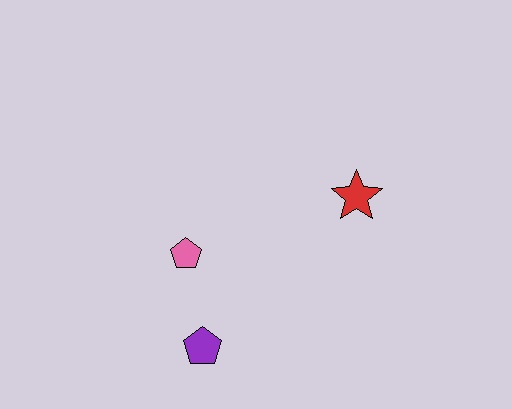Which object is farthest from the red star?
The purple pentagon is farthest from the red star.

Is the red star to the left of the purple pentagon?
No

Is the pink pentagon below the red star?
Yes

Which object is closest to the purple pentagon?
The pink pentagon is closest to the purple pentagon.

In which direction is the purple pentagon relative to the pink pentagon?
The purple pentagon is below the pink pentagon.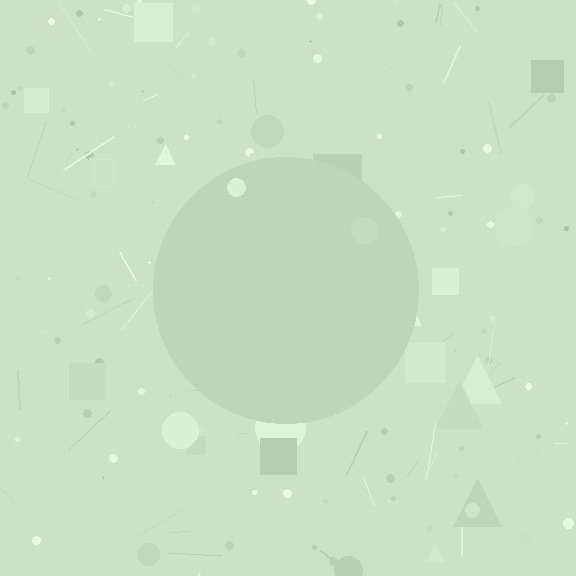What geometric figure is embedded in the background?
A circle is embedded in the background.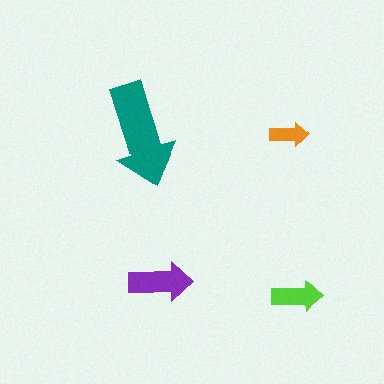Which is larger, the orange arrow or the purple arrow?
The purple one.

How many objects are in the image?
There are 4 objects in the image.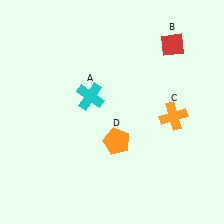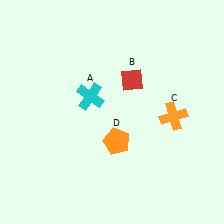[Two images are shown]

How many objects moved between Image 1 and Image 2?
1 object moved between the two images.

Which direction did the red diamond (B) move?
The red diamond (B) moved left.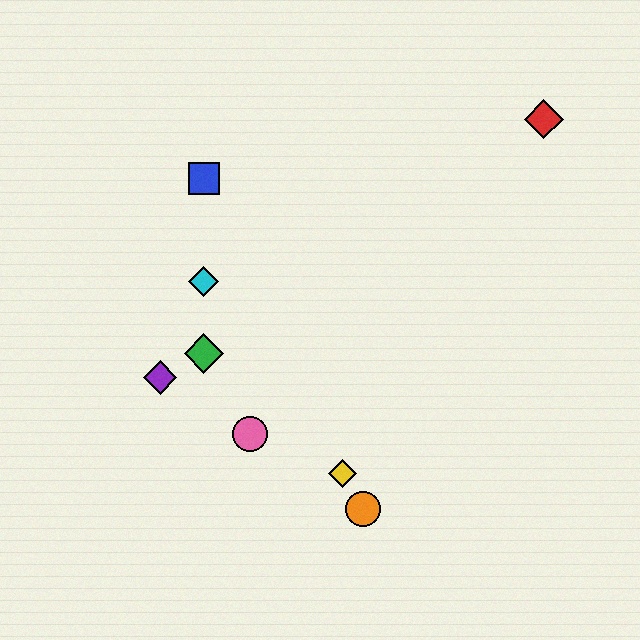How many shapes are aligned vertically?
3 shapes (the blue square, the green diamond, the cyan diamond) are aligned vertically.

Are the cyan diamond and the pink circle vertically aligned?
No, the cyan diamond is at x≈204 and the pink circle is at x≈250.